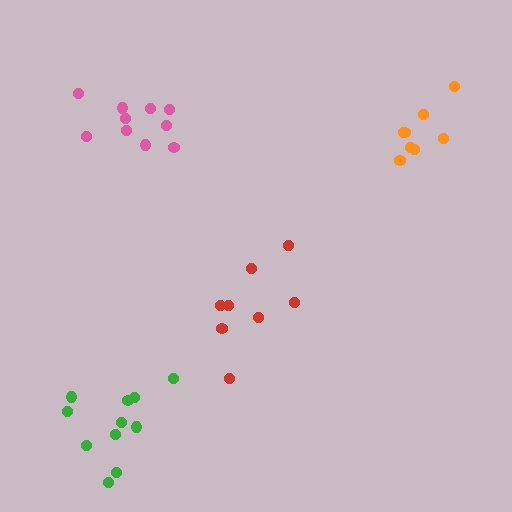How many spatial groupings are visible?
There are 4 spatial groupings.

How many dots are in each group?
Group 1: 8 dots, Group 2: 11 dots, Group 3: 8 dots, Group 4: 10 dots (37 total).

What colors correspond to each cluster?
The clusters are colored: red, green, orange, pink.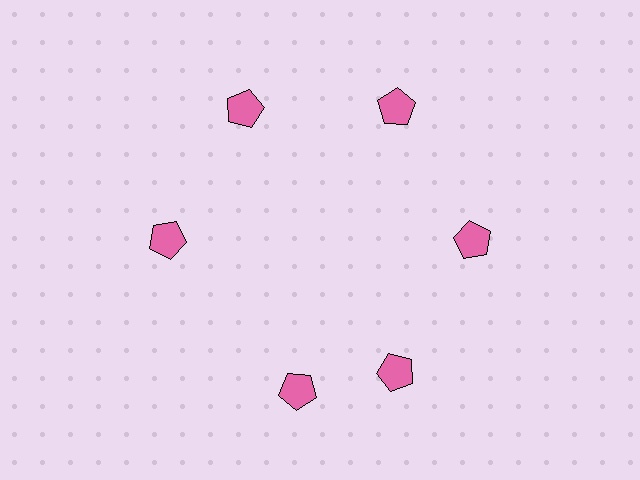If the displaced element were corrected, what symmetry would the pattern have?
It would have 6-fold rotational symmetry — the pattern would map onto itself every 60 degrees.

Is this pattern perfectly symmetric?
No. The 6 pink pentagons are arranged in a ring, but one element near the 7 o'clock position is rotated out of alignment along the ring, breaking the 6-fold rotational symmetry.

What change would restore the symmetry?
The symmetry would be restored by rotating it back into even spacing with its neighbors so that all 6 pentagons sit at equal angles and equal distance from the center.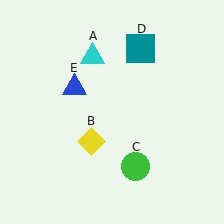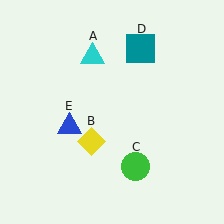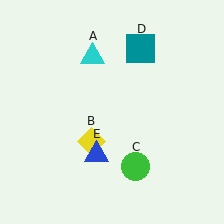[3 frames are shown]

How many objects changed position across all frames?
1 object changed position: blue triangle (object E).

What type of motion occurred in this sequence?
The blue triangle (object E) rotated counterclockwise around the center of the scene.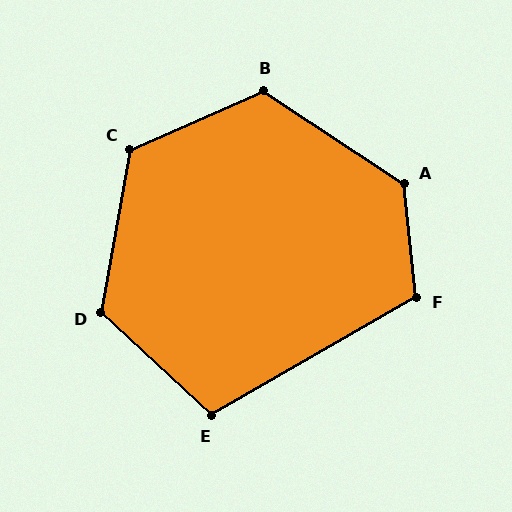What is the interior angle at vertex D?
Approximately 123 degrees (obtuse).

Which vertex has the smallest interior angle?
E, at approximately 107 degrees.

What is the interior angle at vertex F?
Approximately 114 degrees (obtuse).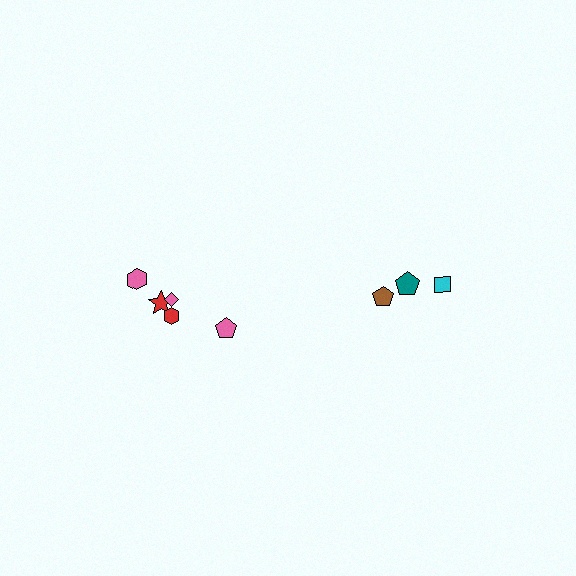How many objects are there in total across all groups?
There are 8 objects.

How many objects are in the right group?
There are 3 objects.